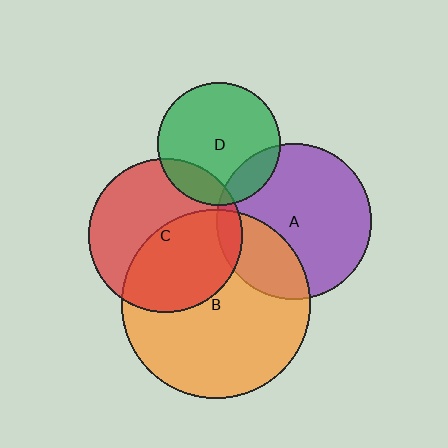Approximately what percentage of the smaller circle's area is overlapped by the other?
Approximately 10%.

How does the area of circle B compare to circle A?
Approximately 1.5 times.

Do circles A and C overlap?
Yes.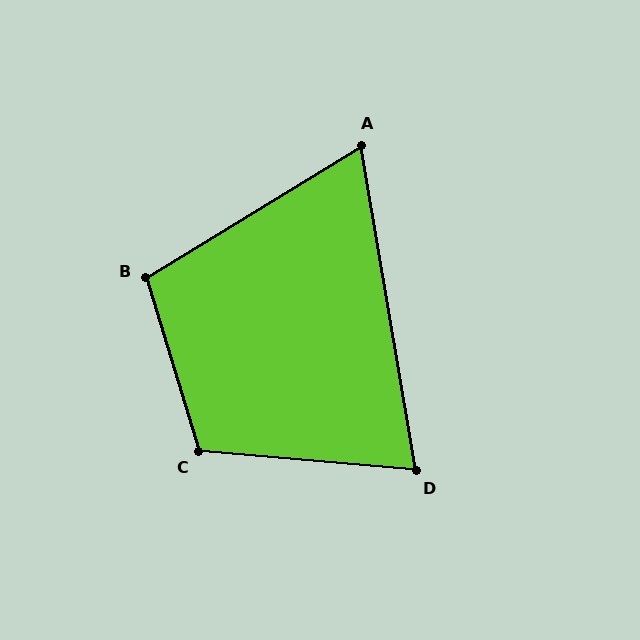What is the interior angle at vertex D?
Approximately 75 degrees (acute).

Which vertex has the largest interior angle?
C, at approximately 112 degrees.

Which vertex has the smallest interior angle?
A, at approximately 68 degrees.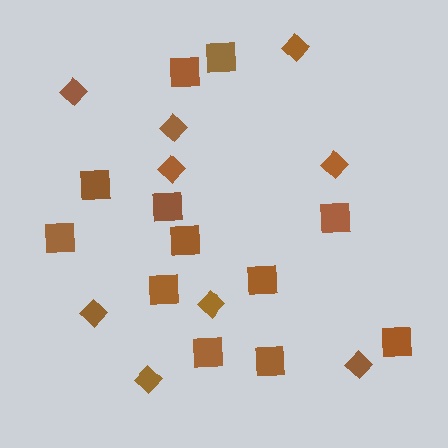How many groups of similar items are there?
There are 2 groups: one group of diamonds (9) and one group of squares (12).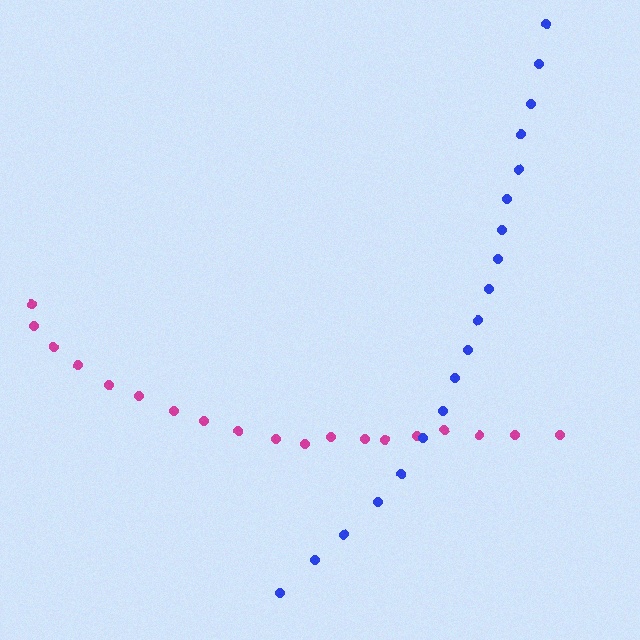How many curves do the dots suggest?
There are 2 distinct paths.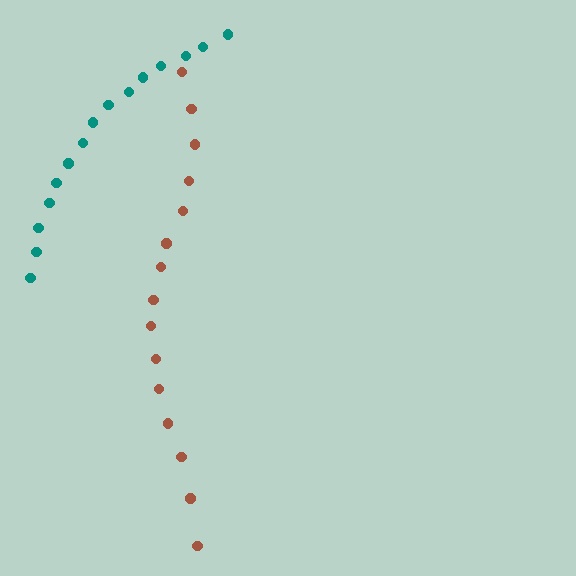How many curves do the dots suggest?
There are 2 distinct paths.